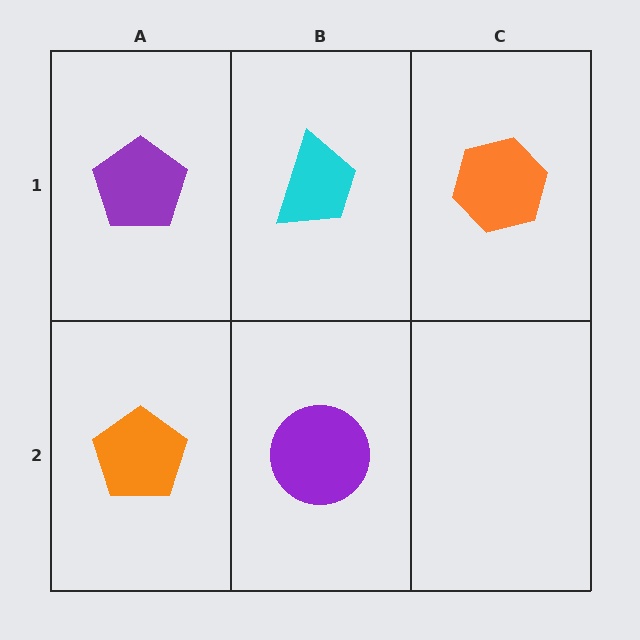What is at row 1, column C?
An orange hexagon.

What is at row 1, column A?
A purple pentagon.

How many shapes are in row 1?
3 shapes.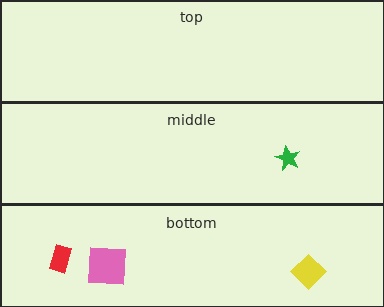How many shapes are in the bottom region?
3.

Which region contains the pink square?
The bottom region.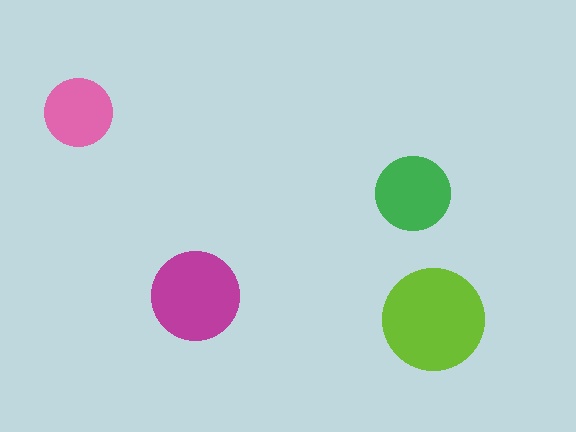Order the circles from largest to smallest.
the lime one, the magenta one, the green one, the pink one.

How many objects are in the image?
There are 4 objects in the image.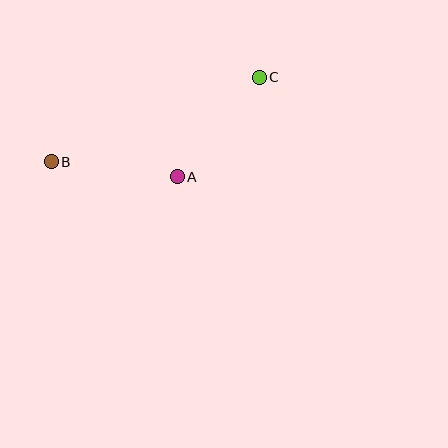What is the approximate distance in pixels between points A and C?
The distance between A and C is approximately 129 pixels.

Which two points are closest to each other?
Points A and B are closest to each other.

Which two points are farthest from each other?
Points B and C are farthest from each other.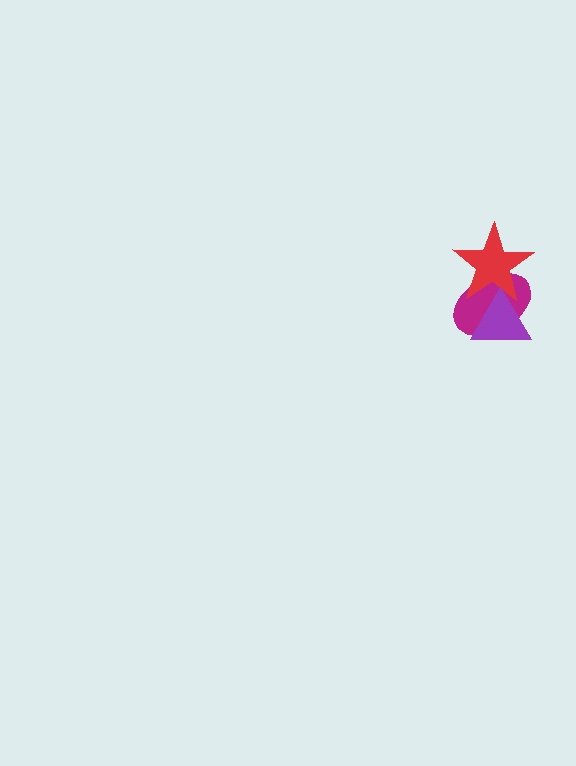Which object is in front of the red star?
The purple triangle is in front of the red star.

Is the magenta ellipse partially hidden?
Yes, it is partially covered by another shape.